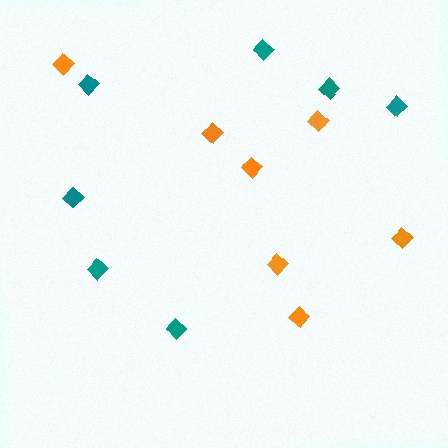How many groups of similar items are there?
There are 2 groups: one group of orange diamonds (7) and one group of teal diamonds (7).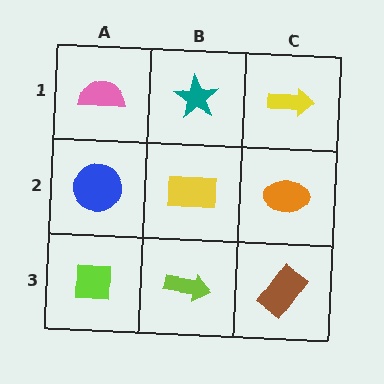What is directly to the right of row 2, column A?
A yellow rectangle.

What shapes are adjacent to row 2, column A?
A pink semicircle (row 1, column A), a lime square (row 3, column A), a yellow rectangle (row 2, column B).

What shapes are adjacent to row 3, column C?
An orange ellipse (row 2, column C), a lime arrow (row 3, column B).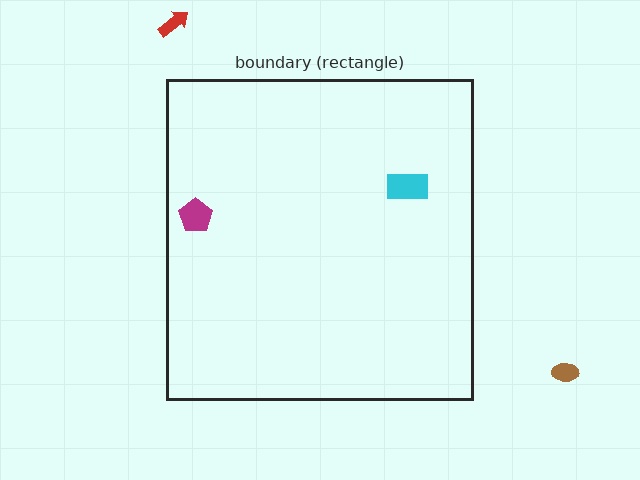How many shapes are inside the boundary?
2 inside, 2 outside.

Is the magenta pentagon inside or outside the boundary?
Inside.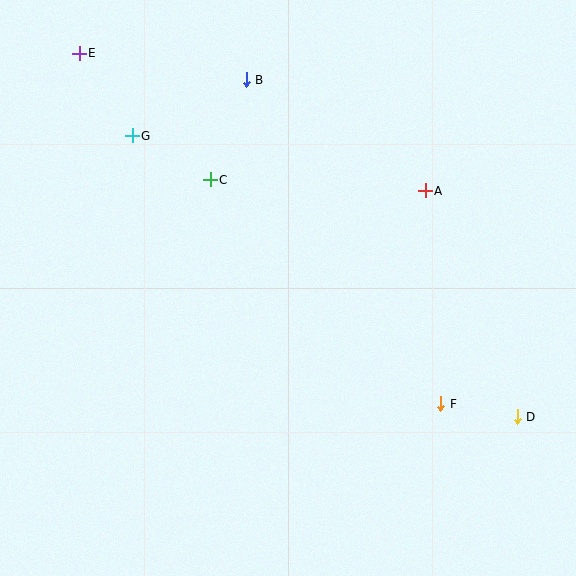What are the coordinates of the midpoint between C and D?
The midpoint between C and D is at (364, 298).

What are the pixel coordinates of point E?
Point E is at (79, 53).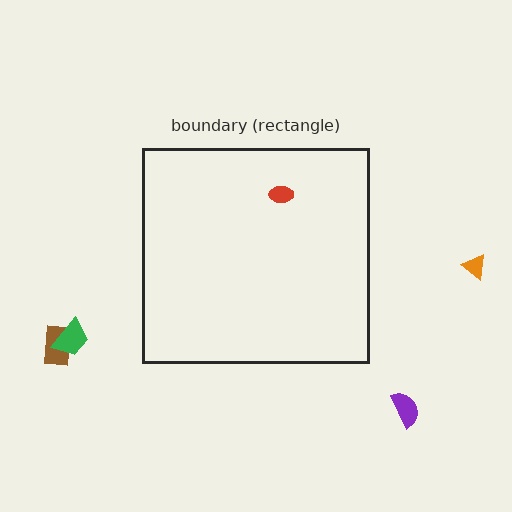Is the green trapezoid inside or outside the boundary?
Outside.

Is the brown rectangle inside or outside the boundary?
Outside.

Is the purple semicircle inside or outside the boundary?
Outside.